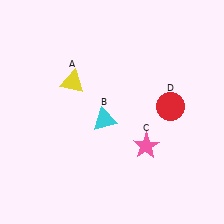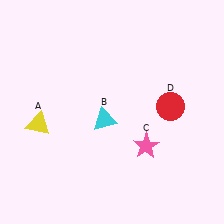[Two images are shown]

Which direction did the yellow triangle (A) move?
The yellow triangle (A) moved down.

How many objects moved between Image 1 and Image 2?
1 object moved between the two images.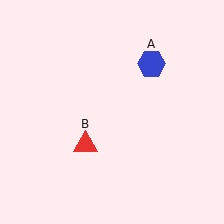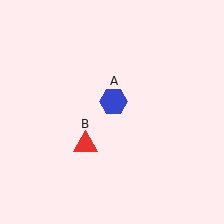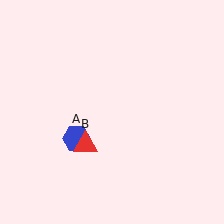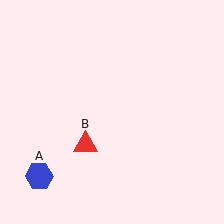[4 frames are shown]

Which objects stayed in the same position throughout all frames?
Red triangle (object B) remained stationary.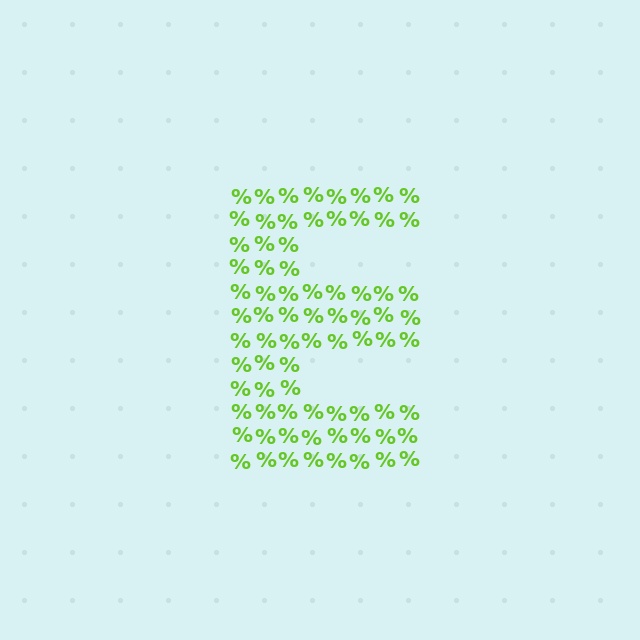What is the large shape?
The large shape is the letter E.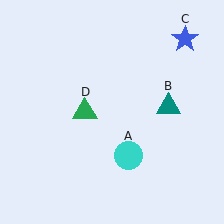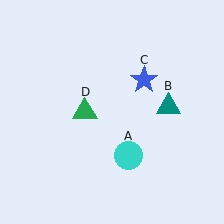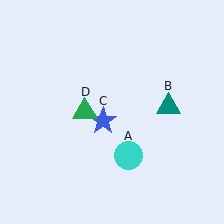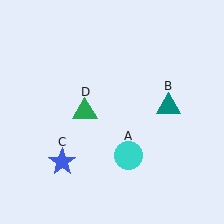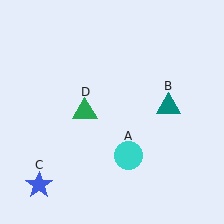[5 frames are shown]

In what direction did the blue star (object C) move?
The blue star (object C) moved down and to the left.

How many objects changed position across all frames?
1 object changed position: blue star (object C).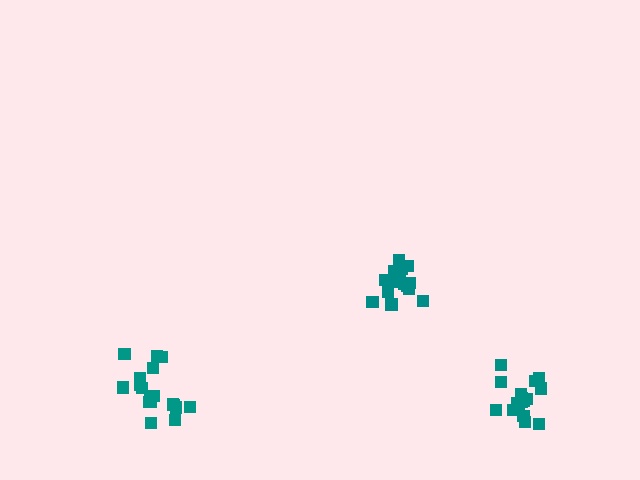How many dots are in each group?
Group 1: 15 dots, Group 2: 18 dots, Group 3: 18 dots (51 total).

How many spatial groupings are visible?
There are 3 spatial groupings.